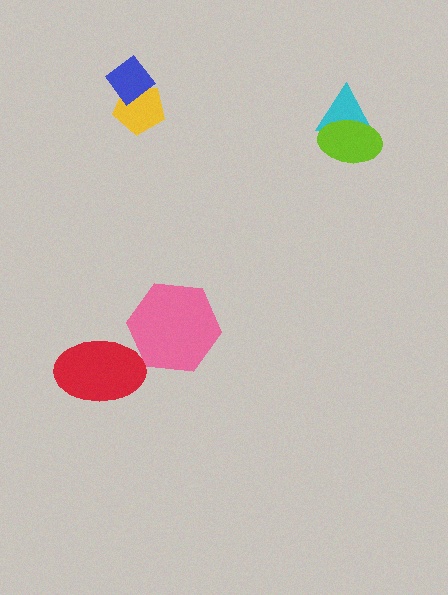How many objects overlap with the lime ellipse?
1 object overlaps with the lime ellipse.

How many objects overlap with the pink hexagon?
0 objects overlap with the pink hexagon.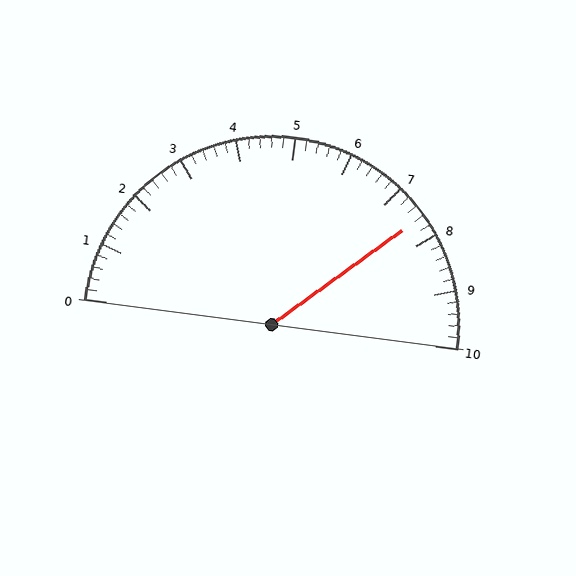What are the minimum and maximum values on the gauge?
The gauge ranges from 0 to 10.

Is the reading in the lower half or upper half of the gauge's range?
The reading is in the upper half of the range (0 to 10).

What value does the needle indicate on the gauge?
The needle indicates approximately 7.6.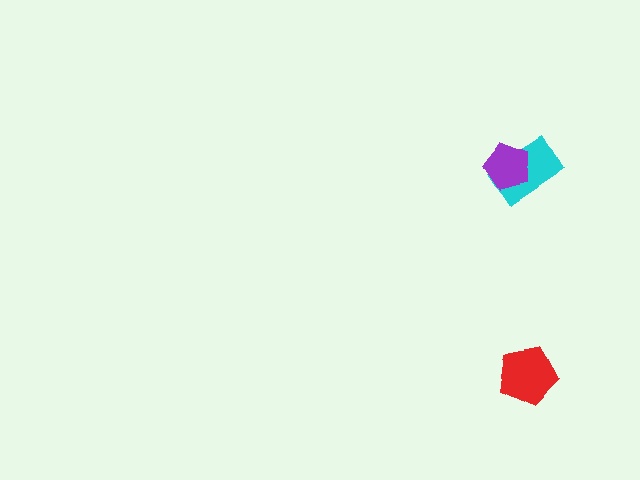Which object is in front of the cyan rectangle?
The purple pentagon is in front of the cyan rectangle.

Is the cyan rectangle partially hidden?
Yes, it is partially covered by another shape.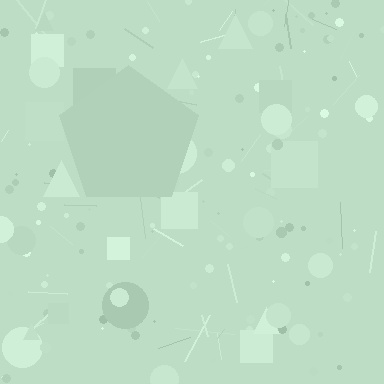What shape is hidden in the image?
A pentagon is hidden in the image.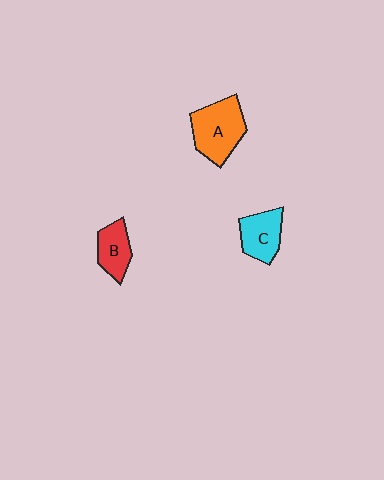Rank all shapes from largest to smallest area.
From largest to smallest: A (orange), C (cyan), B (red).